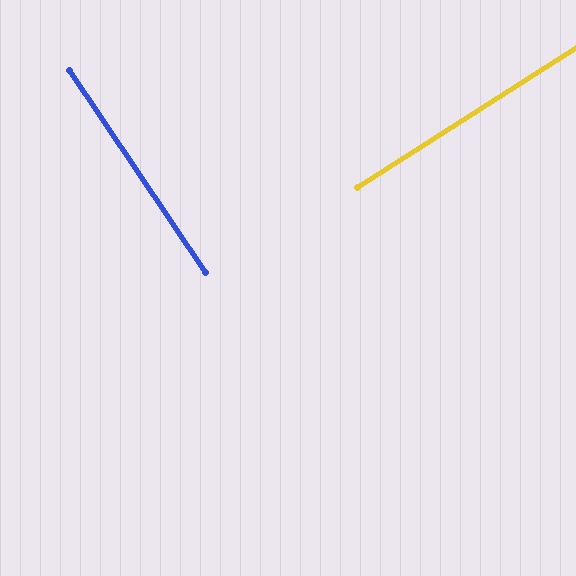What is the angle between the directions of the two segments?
Approximately 89 degrees.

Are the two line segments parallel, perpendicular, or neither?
Perpendicular — they meet at approximately 89°.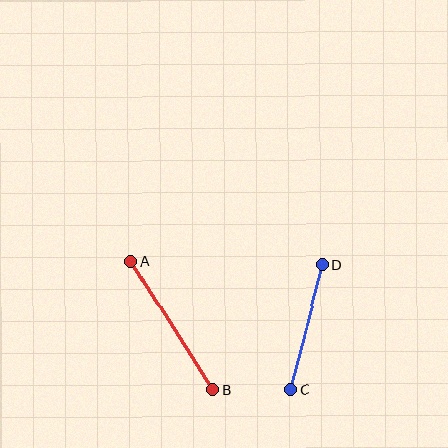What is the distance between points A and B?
The distance is approximately 152 pixels.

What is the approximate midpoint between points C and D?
The midpoint is at approximately (306, 327) pixels.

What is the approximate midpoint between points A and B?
The midpoint is at approximately (172, 326) pixels.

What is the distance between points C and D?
The distance is approximately 128 pixels.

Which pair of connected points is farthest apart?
Points A and B are farthest apart.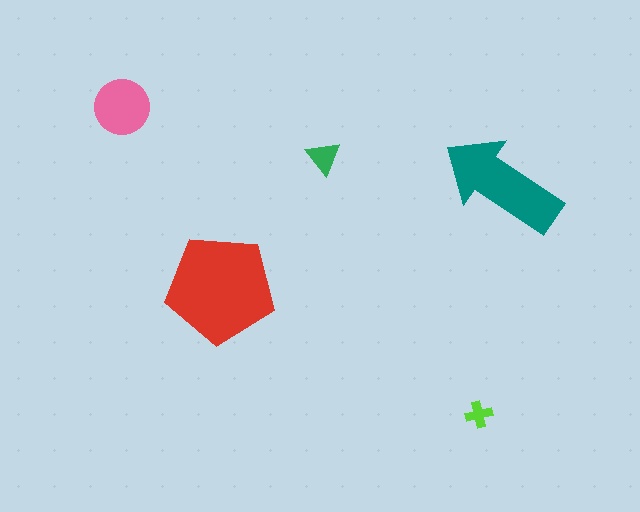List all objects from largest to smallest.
The red pentagon, the teal arrow, the pink circle, the green triangle, the lime cross.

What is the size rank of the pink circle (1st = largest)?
3rd.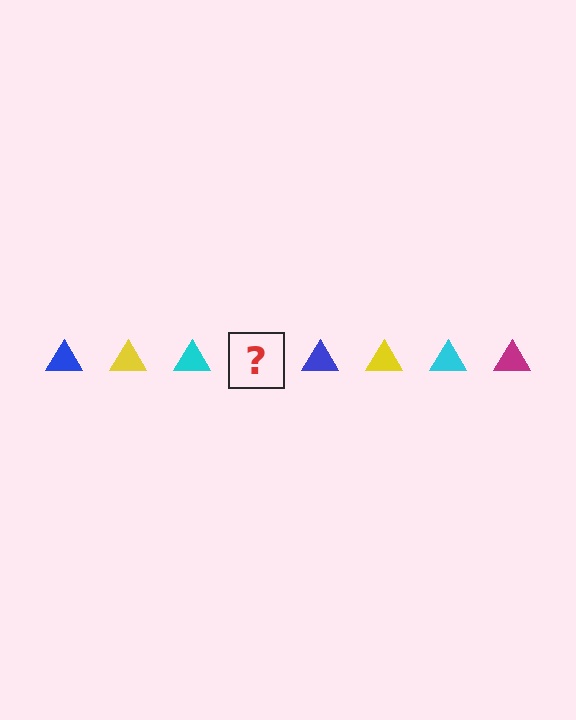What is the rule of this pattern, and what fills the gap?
The rule is that the pattern cycles through blue, yellow, cyan, magenta triangles. The gap should be filled with a magenta triangle.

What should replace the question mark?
The question mark should be replaced with a magenta triangle.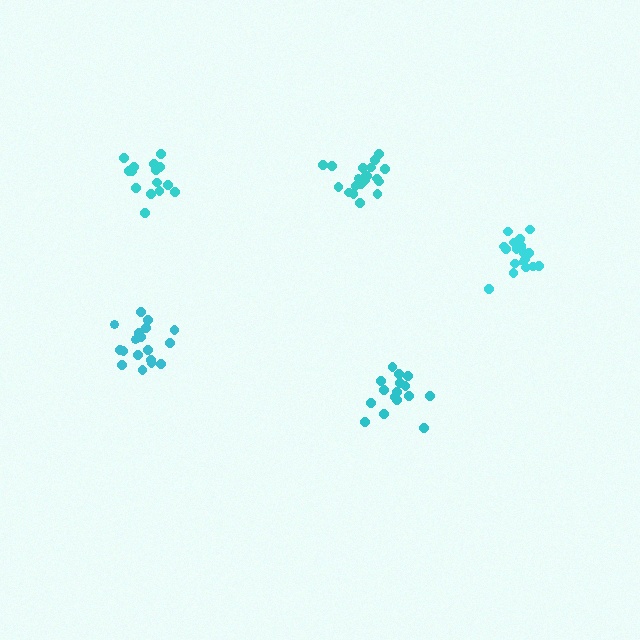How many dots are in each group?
Group 1: 18 dots, Group 2: 16 dots, Group 3: 18 dots, Group 4: 16 dots, Group 5: 20 dots (88 total).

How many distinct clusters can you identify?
There are 5 distinct clusters.